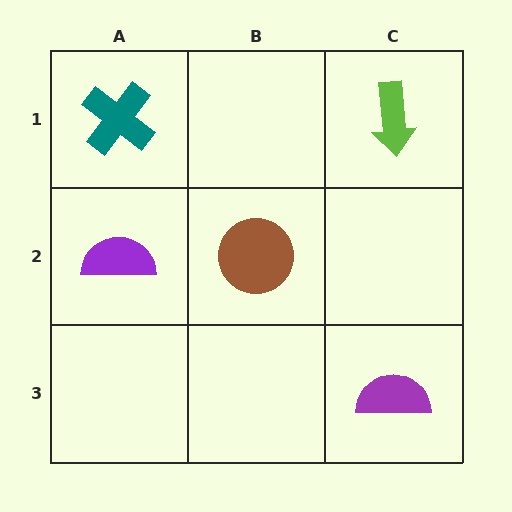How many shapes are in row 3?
1 shape.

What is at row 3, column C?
A purple semicircle.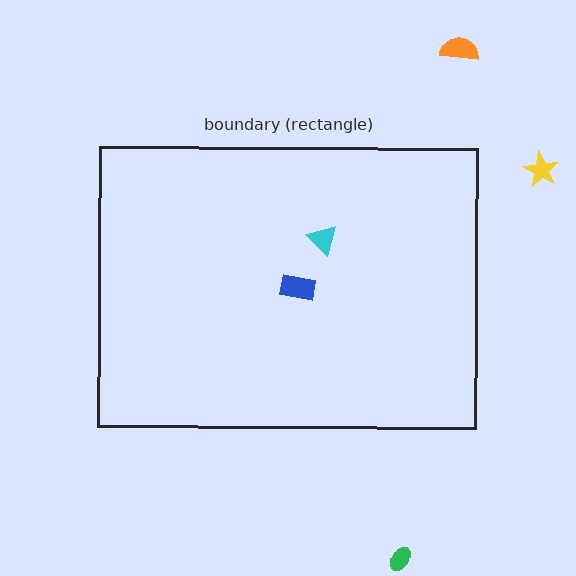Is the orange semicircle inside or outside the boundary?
Outside.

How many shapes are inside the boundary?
2 inside, 3 outside.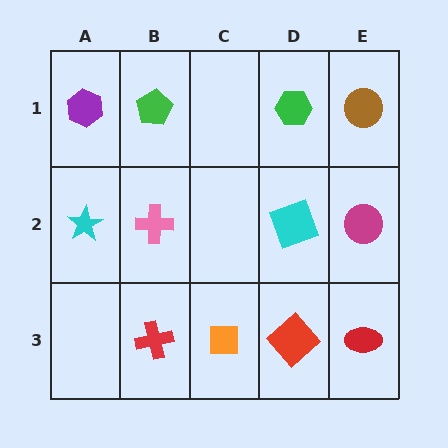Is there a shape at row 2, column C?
No, that cell is empty.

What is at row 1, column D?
A green hexagon.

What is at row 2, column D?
A cyan square.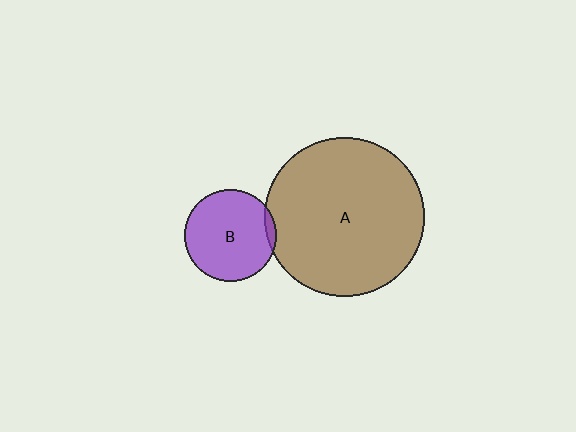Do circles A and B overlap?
Yes.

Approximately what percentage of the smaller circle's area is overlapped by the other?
Approximately 5%.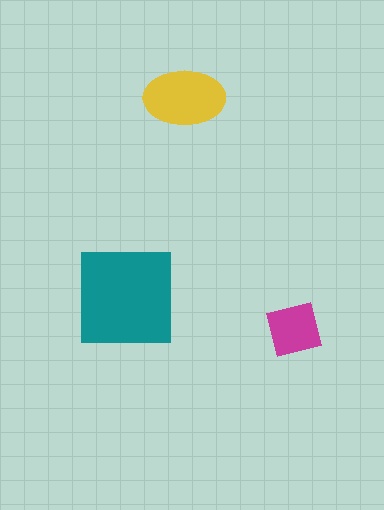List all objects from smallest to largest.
The magenta square, the yellow ellipse, the teal square.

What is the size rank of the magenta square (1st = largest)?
3rd.